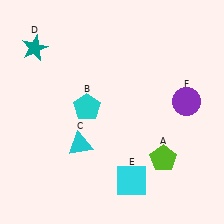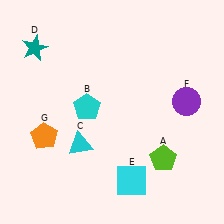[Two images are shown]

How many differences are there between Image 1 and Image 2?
There is 1 difference between the two images.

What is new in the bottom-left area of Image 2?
An orange pentagon (G) was added in the bottom-left area of Image 2.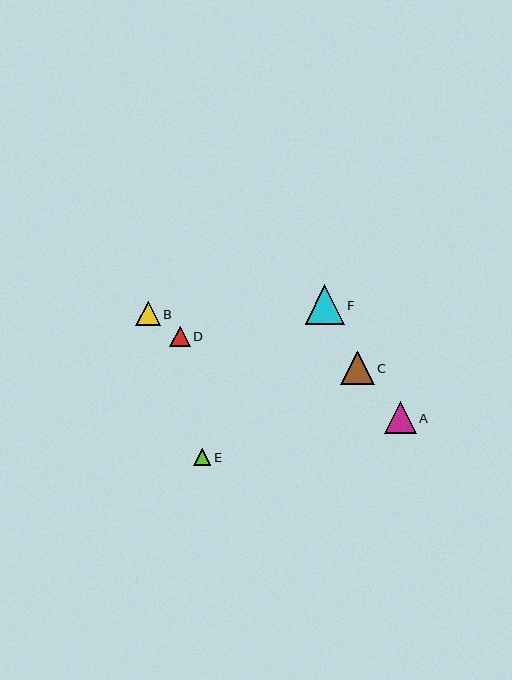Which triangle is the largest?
Triangle F is the largest with a size of approximately 39 pixels.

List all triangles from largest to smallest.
From largest to smallest: F, C, A, B, D, E.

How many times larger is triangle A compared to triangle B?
Triangle A is approximately 1.3 times the size of triangle B.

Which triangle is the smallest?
Triangle E is the smallest with a size of approximately 17 pixels.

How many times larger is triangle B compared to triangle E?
Triangle B is approximately 1.4 times the size of triangle E.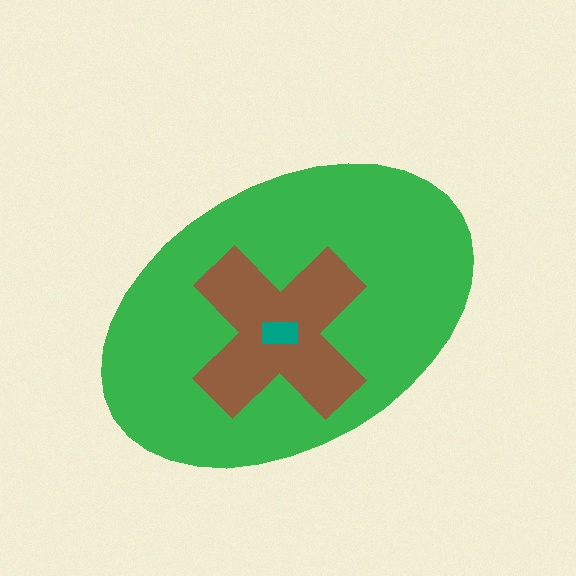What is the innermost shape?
The teal rectangle.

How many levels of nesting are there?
3.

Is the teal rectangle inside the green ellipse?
Yes.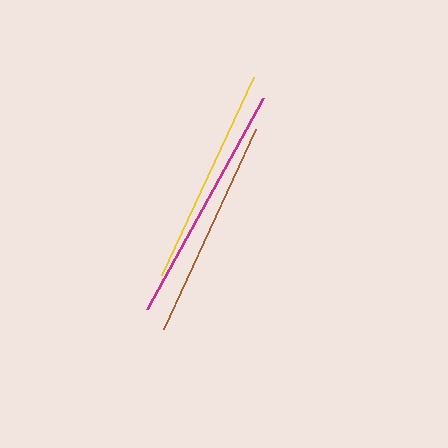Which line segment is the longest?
The magenta line is the longest at approximately 241 pixels.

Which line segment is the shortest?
The yellow line is the shortest at approximately 219 pixels.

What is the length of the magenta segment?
The magenta segment is approximately 241 pixels long.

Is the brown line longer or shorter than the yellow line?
The brown line is longer than the yellow line.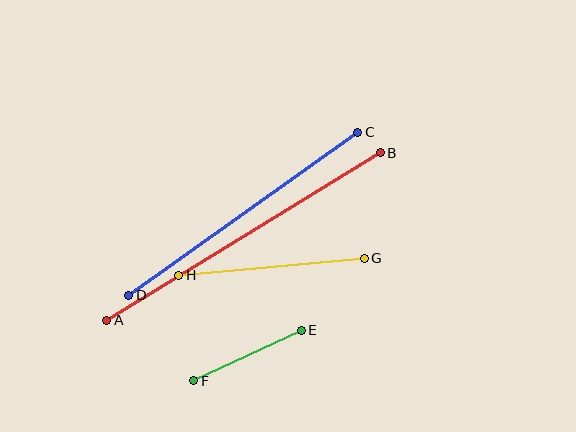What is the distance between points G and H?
The distance is approximately 186 pixels.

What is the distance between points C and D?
The distance is approximately 281 pixels.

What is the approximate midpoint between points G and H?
The midpoint is at approximately (271, 267) pixels.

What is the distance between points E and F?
The distance is approximately 119 pixels.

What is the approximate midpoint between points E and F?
The midpoint is at approximately (248, 355) pixels.